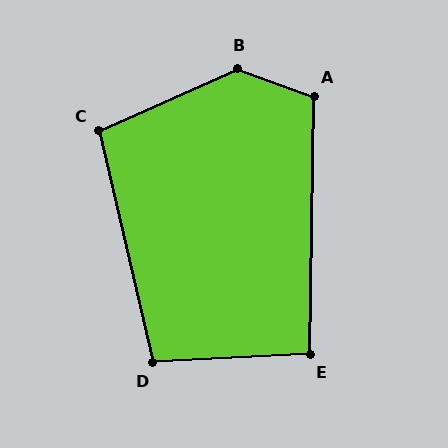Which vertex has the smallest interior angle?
E, at approximately 94 degrees.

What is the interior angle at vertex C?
Approximately 101 degrees (obtuse).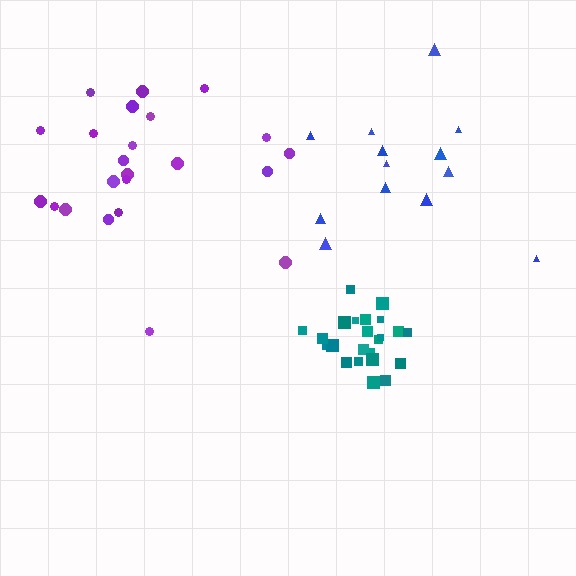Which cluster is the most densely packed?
Teal.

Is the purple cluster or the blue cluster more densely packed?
Purple.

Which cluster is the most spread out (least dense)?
Blue.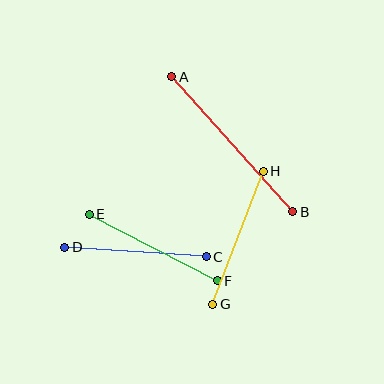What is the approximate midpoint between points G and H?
The midpoint is at approximately (238, 238) pixels.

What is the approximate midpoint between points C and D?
The midpoint is at approximately (136, 252) pixels.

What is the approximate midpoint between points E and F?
The midpoint is at approximately (153, 248) pixels.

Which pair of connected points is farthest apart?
Points A and B are farthest apart.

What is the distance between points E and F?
The distance is approximately 144 pixels.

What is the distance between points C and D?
The distance is approximately 142 pixels.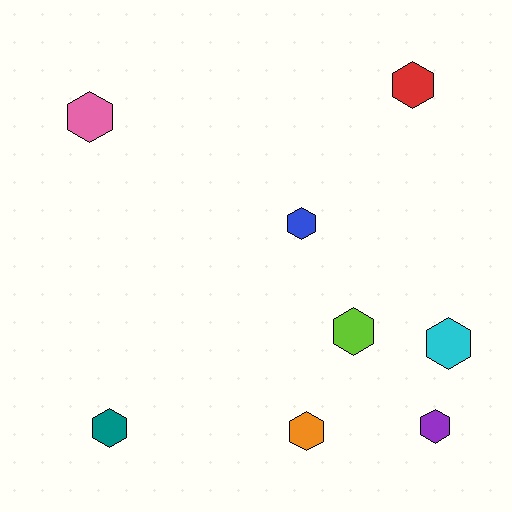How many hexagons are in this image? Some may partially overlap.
There are 8 hexagons.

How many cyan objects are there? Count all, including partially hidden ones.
There is 1 cyan object.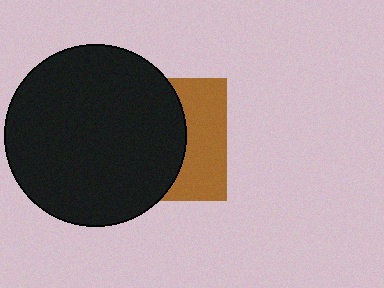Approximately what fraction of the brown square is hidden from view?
Roughly 61% of the brown square is hidden behind the black circle.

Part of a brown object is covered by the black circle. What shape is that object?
It is a square.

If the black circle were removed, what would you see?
You would see the complete brown square.